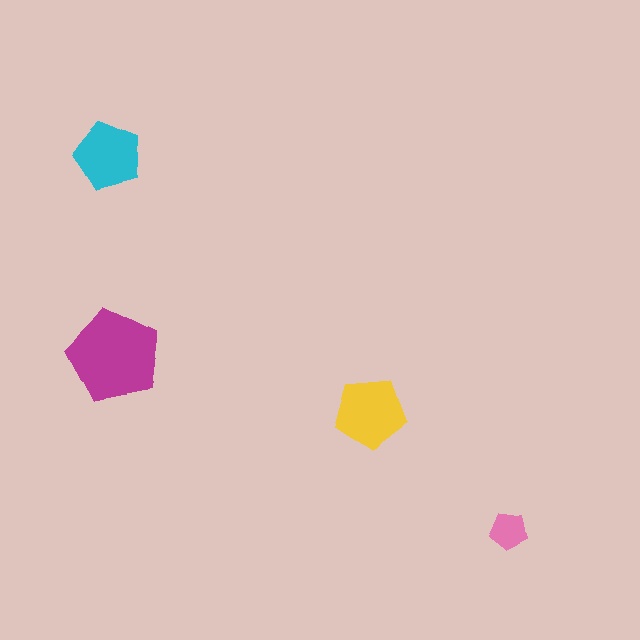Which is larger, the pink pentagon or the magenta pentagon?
The magenta one.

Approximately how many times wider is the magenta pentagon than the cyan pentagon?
About 1.5 times wider.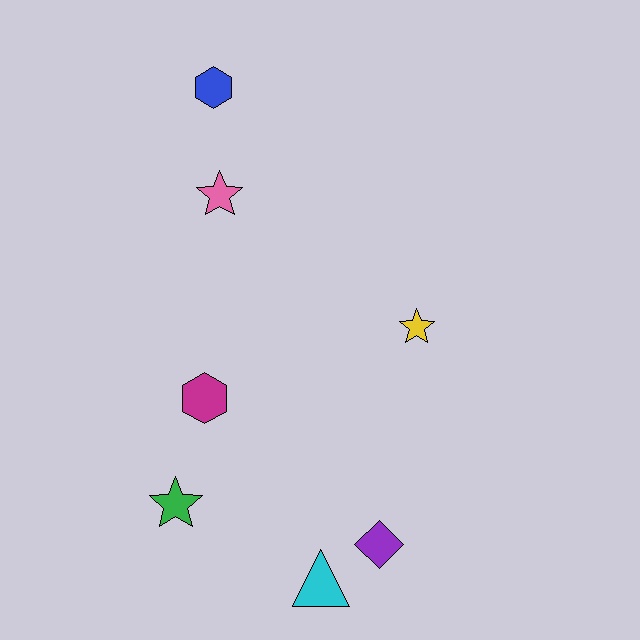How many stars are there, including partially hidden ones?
There are 3 stars.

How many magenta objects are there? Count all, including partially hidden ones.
There is 1 magenta object.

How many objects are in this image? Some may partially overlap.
There are 7 objects.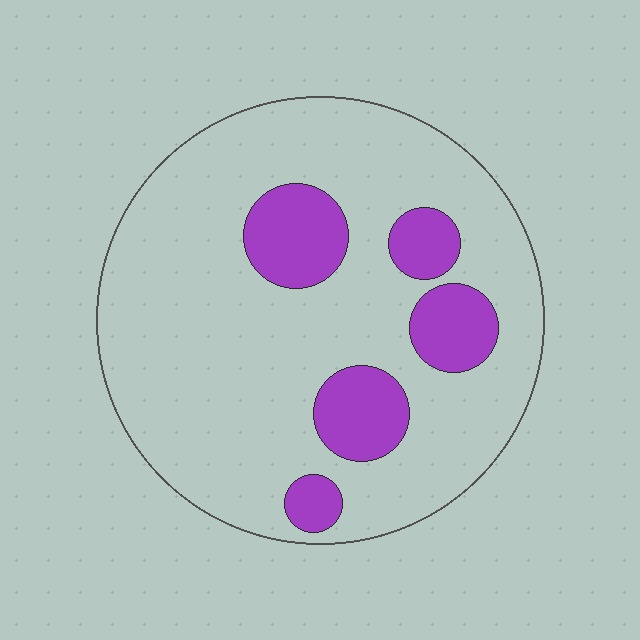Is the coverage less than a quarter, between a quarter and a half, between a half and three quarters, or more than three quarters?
Less than a quarter.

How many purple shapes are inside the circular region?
5.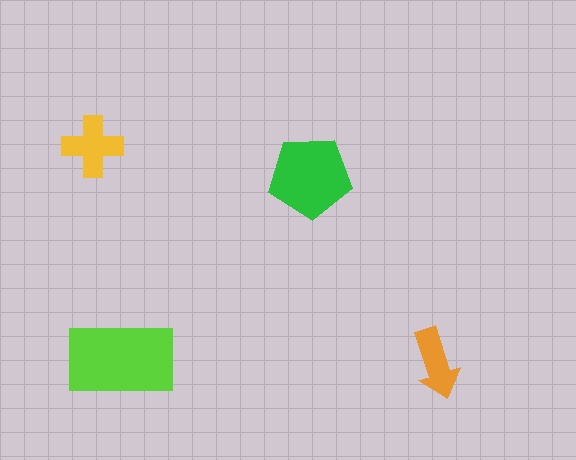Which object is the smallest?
The orange arrow.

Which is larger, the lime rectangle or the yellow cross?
The lime rectangle.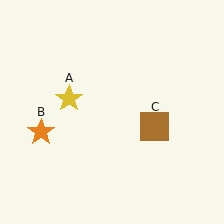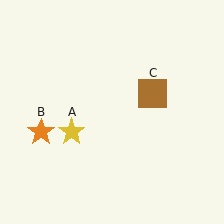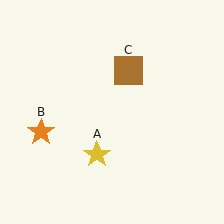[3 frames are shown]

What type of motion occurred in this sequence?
The yellow star (object A), brown square (object C) rotated counterclockwise around the center of the scene.